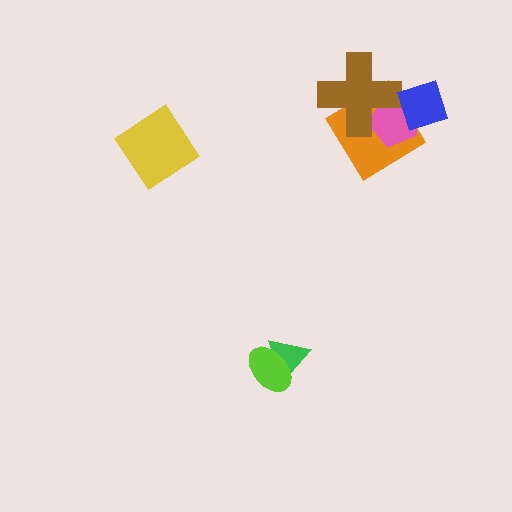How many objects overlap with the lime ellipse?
1 object overlaps with the lime ellipse.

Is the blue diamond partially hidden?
No, no other shape covers it.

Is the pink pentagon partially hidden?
Yes, it is partially covered by another shape.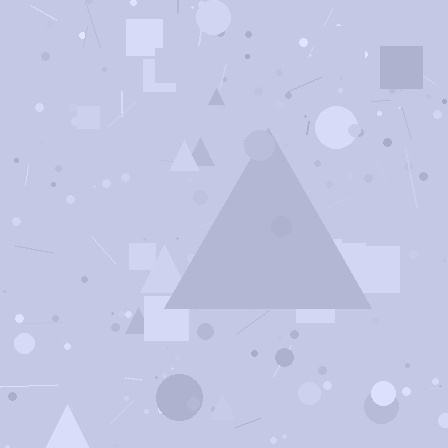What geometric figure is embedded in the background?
A triangle is embedded in the background.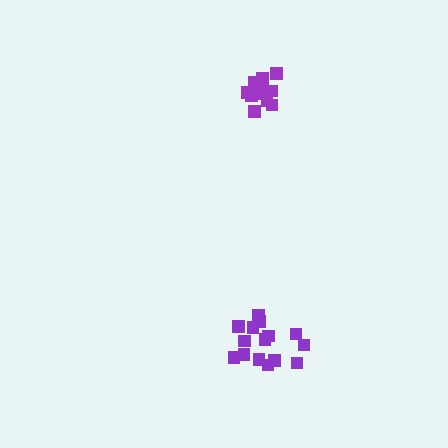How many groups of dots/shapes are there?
There are 2 groups.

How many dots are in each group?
Group 1: 14 dots, Group 2: 16 dots (30 total).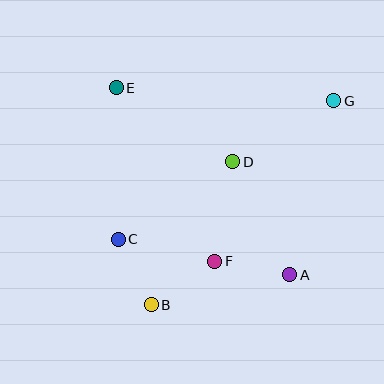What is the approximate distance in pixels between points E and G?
The distance between E and G is approximately 218 pixels.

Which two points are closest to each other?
Points B and C are closest to each other.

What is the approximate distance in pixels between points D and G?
The distance between D and G is approximately 118 pixels.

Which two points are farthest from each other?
Points B and G are farthest from each other.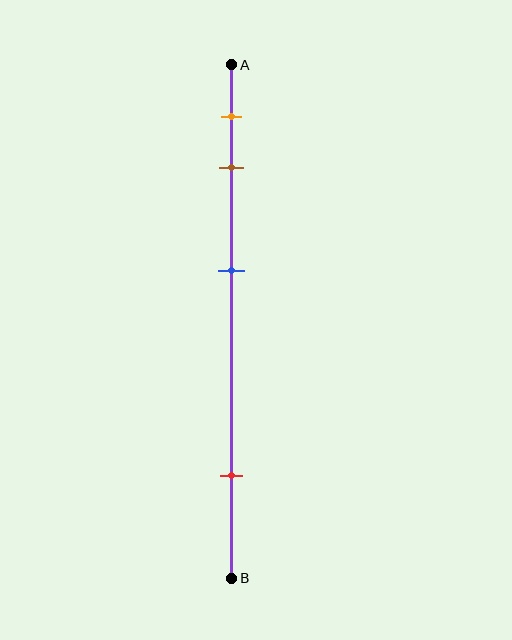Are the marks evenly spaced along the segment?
No, the marks are not evenly spaced.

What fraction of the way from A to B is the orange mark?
The orange mark is approximately 10% (0.1) of the way from A to B.